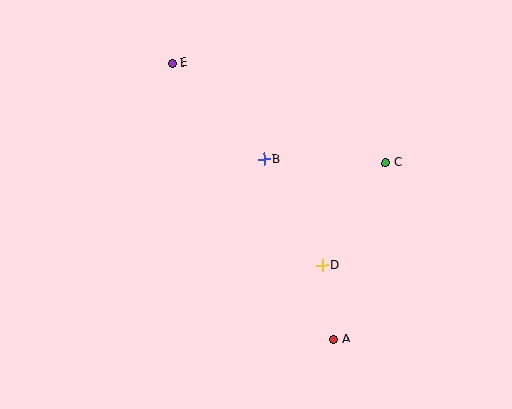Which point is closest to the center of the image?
Point B at (264, 159) is closest to the center.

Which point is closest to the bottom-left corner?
Point A is closest to the bottom-left corner.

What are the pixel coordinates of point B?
Point B is at (264, 159).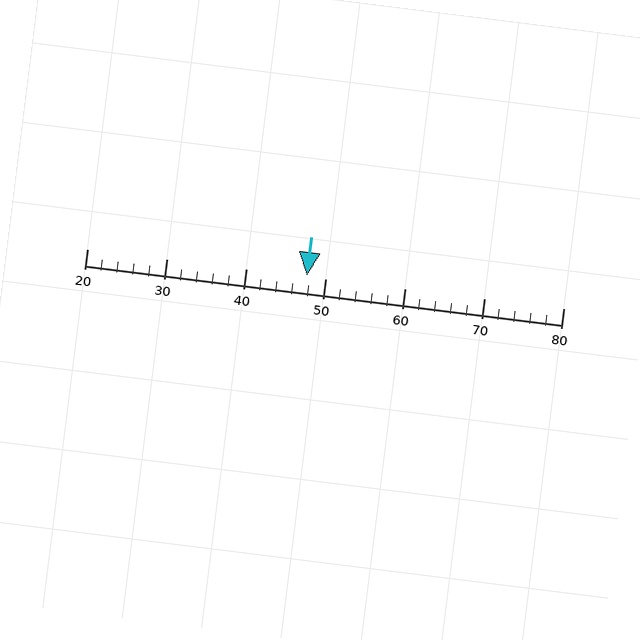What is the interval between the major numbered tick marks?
The major tick marks are spaced 10 units apart.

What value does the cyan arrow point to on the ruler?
The cyan arrow points to approximately 48.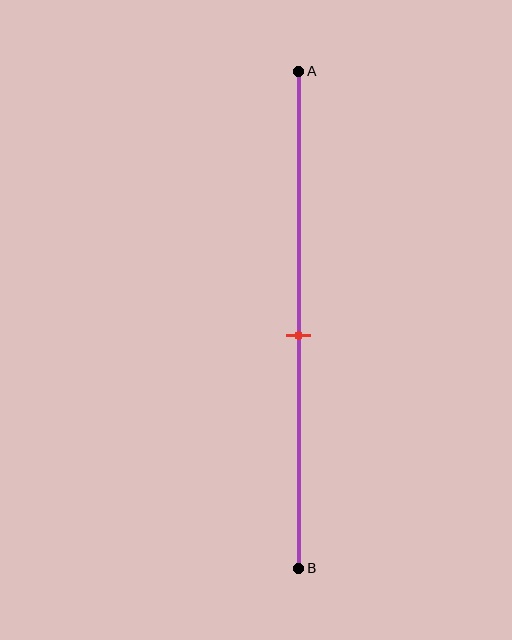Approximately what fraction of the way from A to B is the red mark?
The red mark is approximately 55% of the way from A to B.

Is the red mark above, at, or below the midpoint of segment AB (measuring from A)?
The red mark is below the midpoint of segment AB.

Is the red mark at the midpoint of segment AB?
No, the mark is at about 55% from A, not at the 50% midpoint.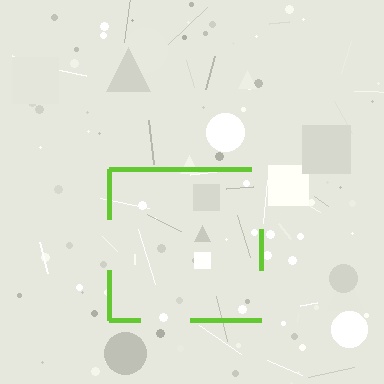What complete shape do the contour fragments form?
The contour fragments form a square.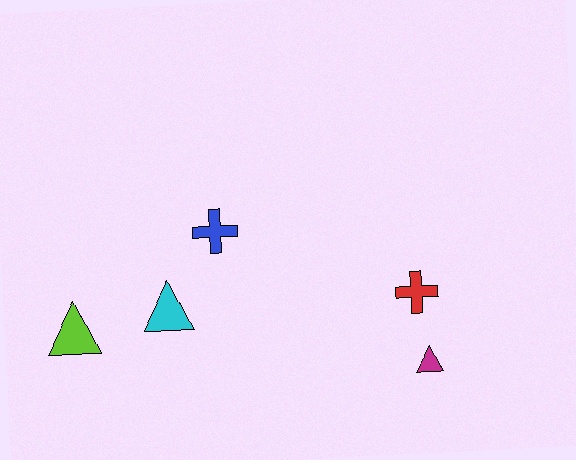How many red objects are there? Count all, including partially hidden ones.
There is 1 red object.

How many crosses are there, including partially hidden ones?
There are 2 crosses.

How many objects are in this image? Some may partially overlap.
There are 5 objects.